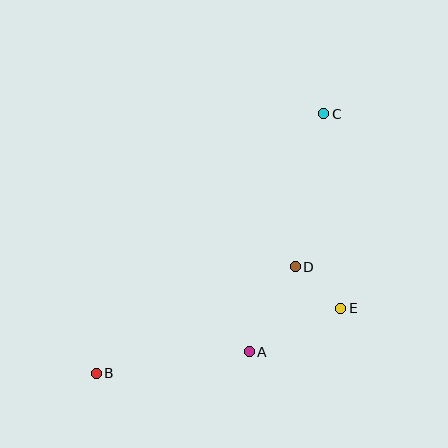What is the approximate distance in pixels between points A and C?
The distance between A and C is approximately 249 pixels.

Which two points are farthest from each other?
Points B and C are farthest from each other.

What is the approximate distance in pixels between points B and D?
The distance between B and D is approximately 226 pixels.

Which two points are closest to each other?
Points D and E are closest to each other.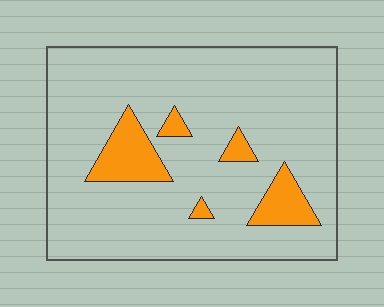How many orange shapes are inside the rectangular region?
5.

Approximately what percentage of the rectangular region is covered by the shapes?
Approximately 10%.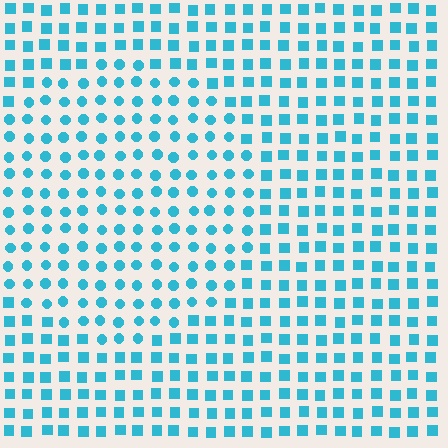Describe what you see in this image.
The image is filled with small cyan elements arranged in a uniform grid. A circle-shaped region contains circles, while the surrounding area contains squares. The boundary is defined purely by the change in element shape.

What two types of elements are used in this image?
The image uses circles inside the circle region and squares outside it.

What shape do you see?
I see a circle.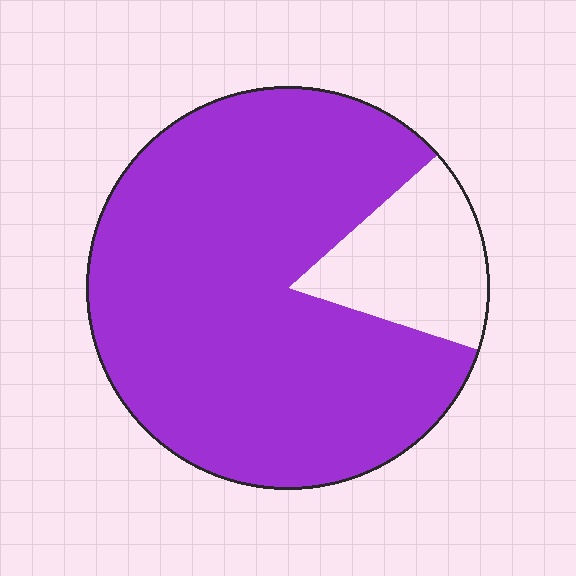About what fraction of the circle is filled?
About five sixths (5/6).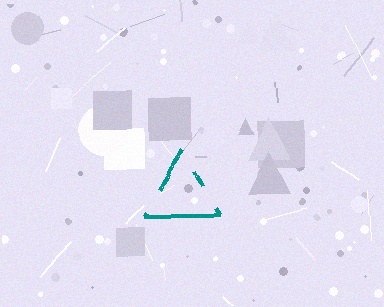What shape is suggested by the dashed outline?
The dashed outline suggests a triangle.